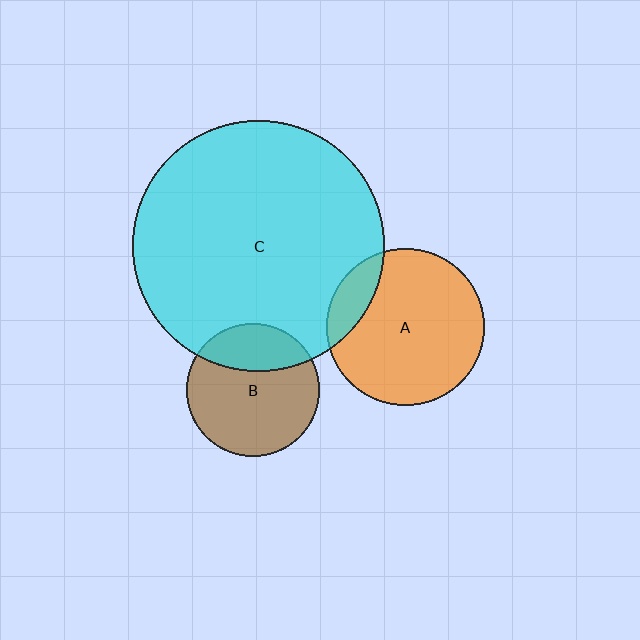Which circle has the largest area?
Circle C (cyan).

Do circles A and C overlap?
Yes.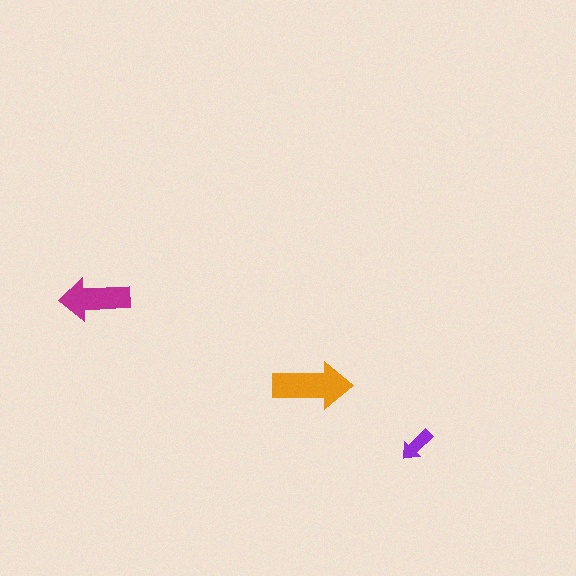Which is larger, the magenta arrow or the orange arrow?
The orange one.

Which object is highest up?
The magenta arrow is topmost.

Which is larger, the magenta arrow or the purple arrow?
The magenta one.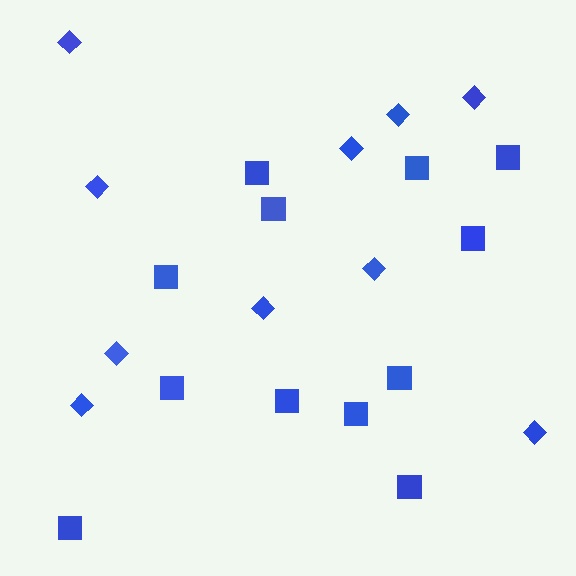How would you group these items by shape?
There are 2 groups: one group of squares (12) and one group of diamonds (10).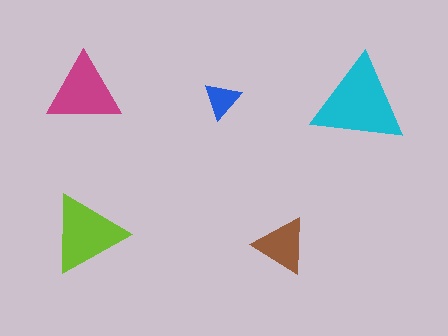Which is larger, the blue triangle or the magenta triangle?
The magenta one.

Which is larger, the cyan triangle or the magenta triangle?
The cyan one.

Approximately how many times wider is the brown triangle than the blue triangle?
About 1.5 times wider.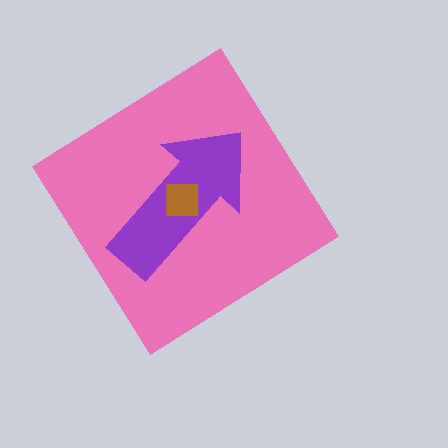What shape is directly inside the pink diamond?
The purple arrow.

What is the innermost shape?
The brown square.